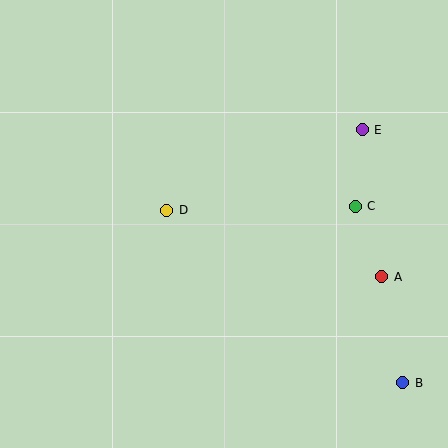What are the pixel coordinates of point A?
Point A is at (382, 277).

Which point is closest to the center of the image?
Point D at (166, 210) is closest to the center.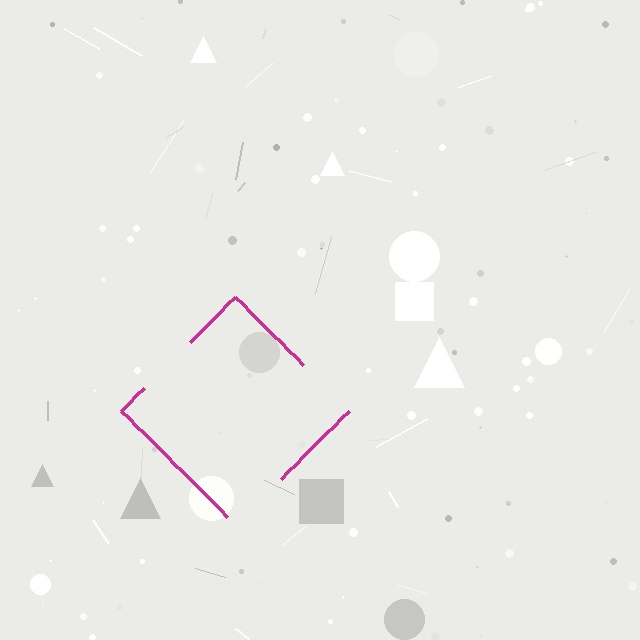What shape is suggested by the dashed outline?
The dashed outline suggests a diamond.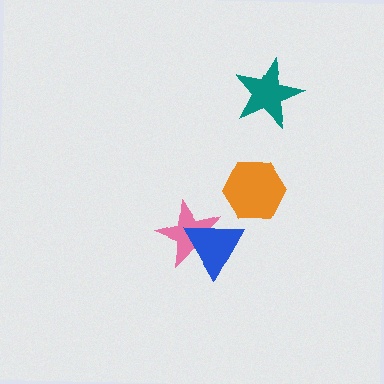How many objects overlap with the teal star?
0 objects overlap with the teal star.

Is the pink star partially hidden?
Yes, it is partially covered by another shape.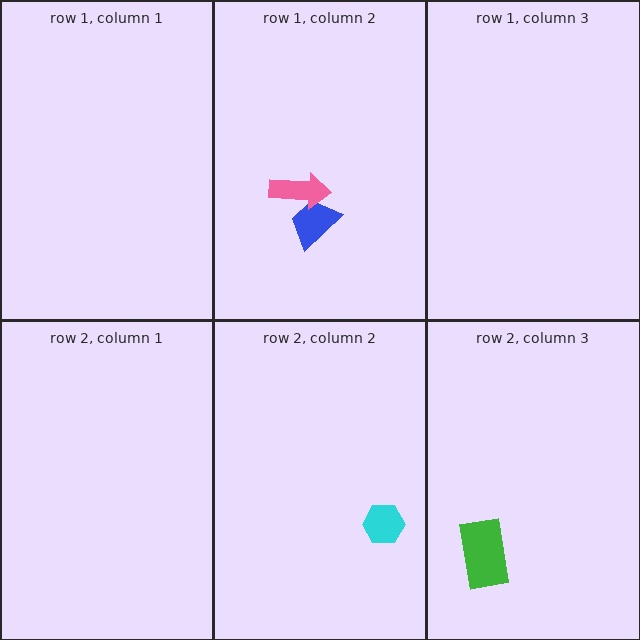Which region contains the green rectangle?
The row 2, column 3 region.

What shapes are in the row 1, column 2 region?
The blue trapezoid, the pink arrow.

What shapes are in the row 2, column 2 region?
The cyan hexagon.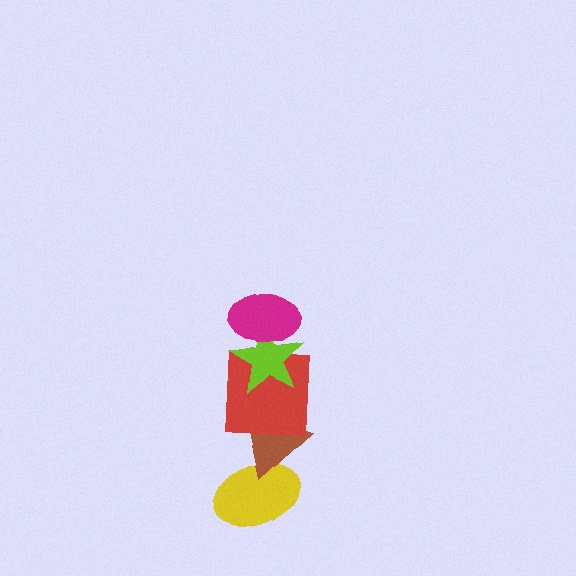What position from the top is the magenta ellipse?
The magenta ellipse is 1st from the top.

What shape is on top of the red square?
The lime star is on top of the red square.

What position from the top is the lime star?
The lime star is 2nd from the top.